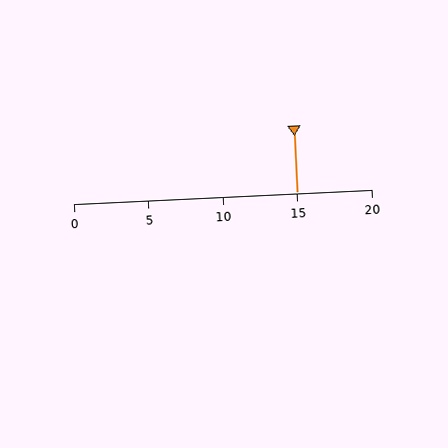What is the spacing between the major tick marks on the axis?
The major ticks are spaced 5 apart.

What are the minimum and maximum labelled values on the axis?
The axis runs from 0 to 20.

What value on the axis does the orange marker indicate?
The marker indicates approximately 15.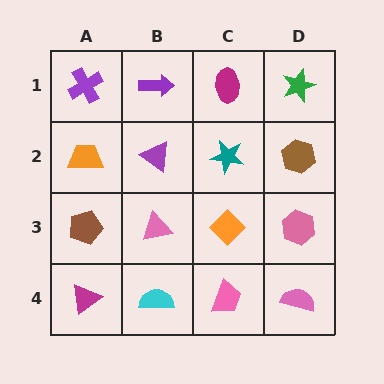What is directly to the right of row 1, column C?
A green star.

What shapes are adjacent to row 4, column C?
An orange diamond (row 3, column C), a cyan semicircle (row 4, column B), a pink semicircle (row 4, column D).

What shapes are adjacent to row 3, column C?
A teal star (row 2, column C), a pink trapezoid (row 4, column C), a pink triangle (row 3, column B), a pink hexagon (row 3, column D).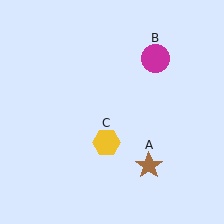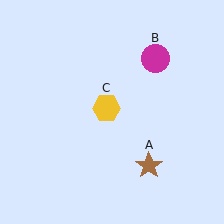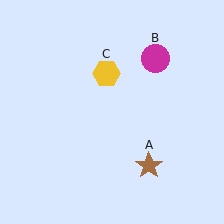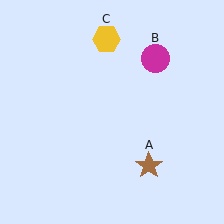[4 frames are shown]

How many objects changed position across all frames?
1 object changed position: yellow hexagon (object C).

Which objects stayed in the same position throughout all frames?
Brown star (object A) and magenta circle (object B) remained stationary.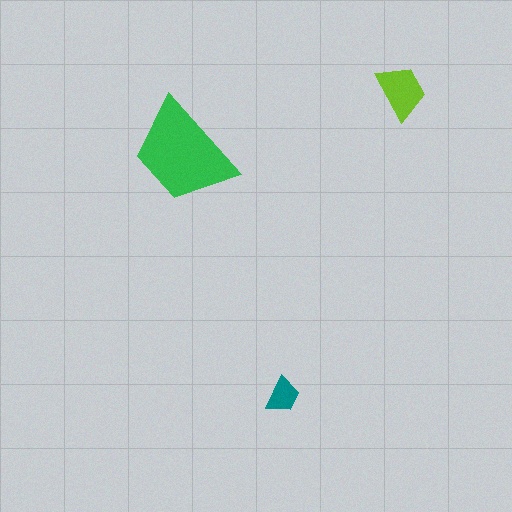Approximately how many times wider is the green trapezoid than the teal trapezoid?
About 3 times wider.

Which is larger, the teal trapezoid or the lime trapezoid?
The lime one.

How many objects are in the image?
There are 3 objects in the image.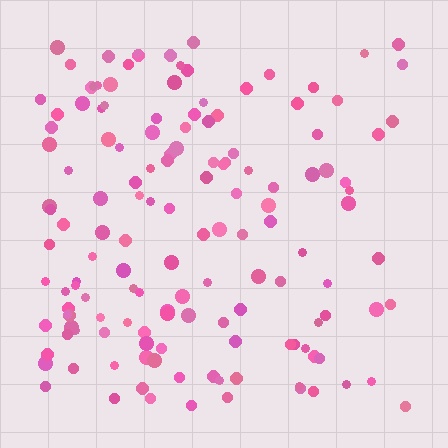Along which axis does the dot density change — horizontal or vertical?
Horizontal.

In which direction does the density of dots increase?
From right to left, with the left side densest.